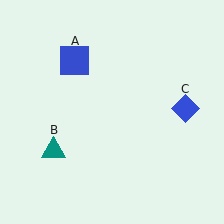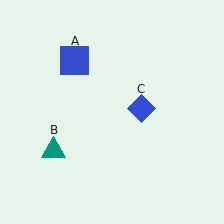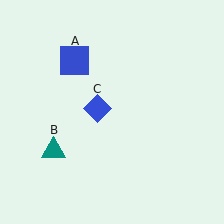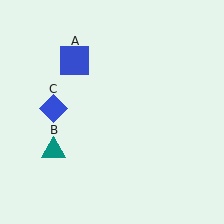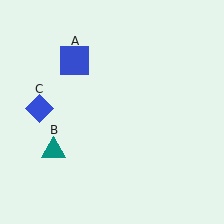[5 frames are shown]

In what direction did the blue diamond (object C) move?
The blue diamond (object C) moved left.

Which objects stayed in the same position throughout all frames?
Blue square (object A) and teal triangle (object B) remained stationary.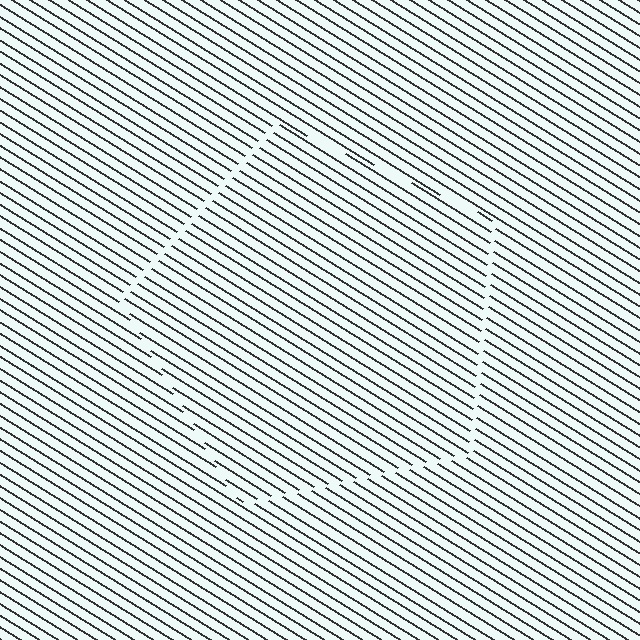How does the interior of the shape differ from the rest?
The interior of the shape contains the same grating, shifted by half a period — the contour is defined by the phase discontinuity where line-ends from the inner and outer gratings abut.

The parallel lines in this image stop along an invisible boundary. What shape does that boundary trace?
An illusory pentagon. The interior of the shape contains the same grating, shifted by half a period — the contour is defined by the phase discontinuity where line-ends from the inner and outer gratings abut.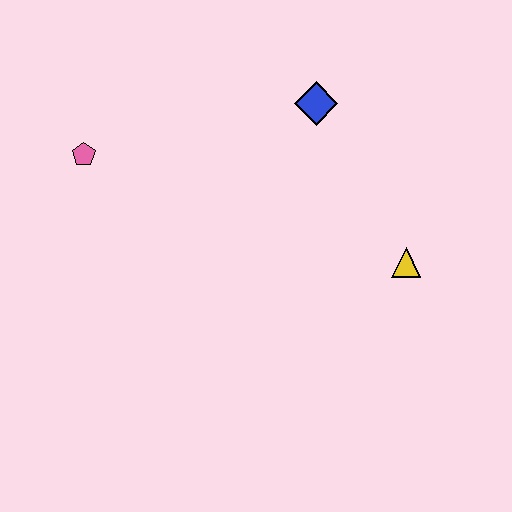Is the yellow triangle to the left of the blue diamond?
No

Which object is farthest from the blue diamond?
The pink pentagon is farthest from the blue diamond.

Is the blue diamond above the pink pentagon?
Yes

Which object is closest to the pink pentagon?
The blue diamond is closest to the pink pentagon.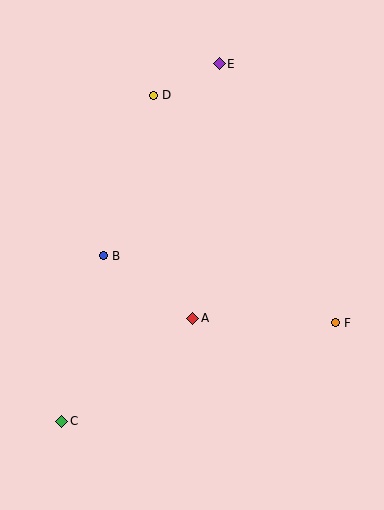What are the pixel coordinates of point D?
Point D is at (154, 95).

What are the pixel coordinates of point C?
Point C is at (62, 421).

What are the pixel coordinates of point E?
Point E is at (219, 64).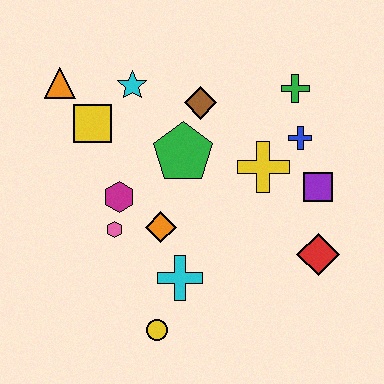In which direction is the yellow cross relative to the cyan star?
The yellow cross is to the right of the cyan star.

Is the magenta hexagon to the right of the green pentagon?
No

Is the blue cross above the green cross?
No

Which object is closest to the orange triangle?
The yellow square is closest to the orange triangle.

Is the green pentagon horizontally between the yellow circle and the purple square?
Yes